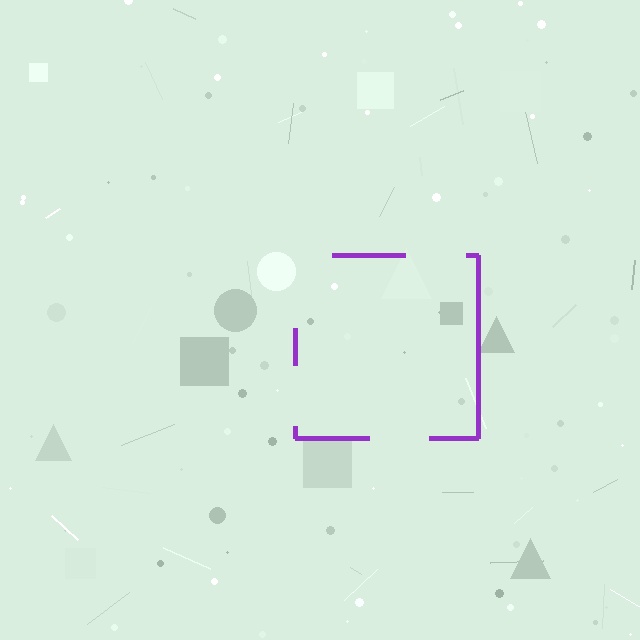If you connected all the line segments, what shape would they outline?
They would outline a square.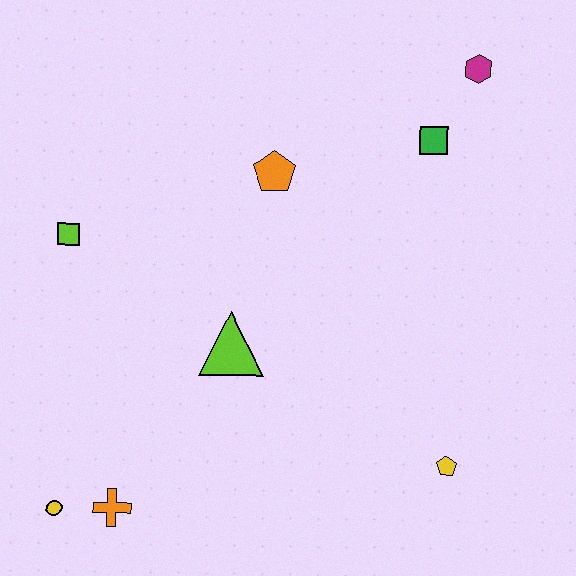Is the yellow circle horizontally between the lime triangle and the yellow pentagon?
No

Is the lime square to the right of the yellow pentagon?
No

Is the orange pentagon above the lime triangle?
Yes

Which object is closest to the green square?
The magenta hexagon is closest to the green square.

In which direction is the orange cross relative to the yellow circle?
The orange cross is to the right of the yellow circle.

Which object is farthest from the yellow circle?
The magenta hexagon is farthest from the yellow circle.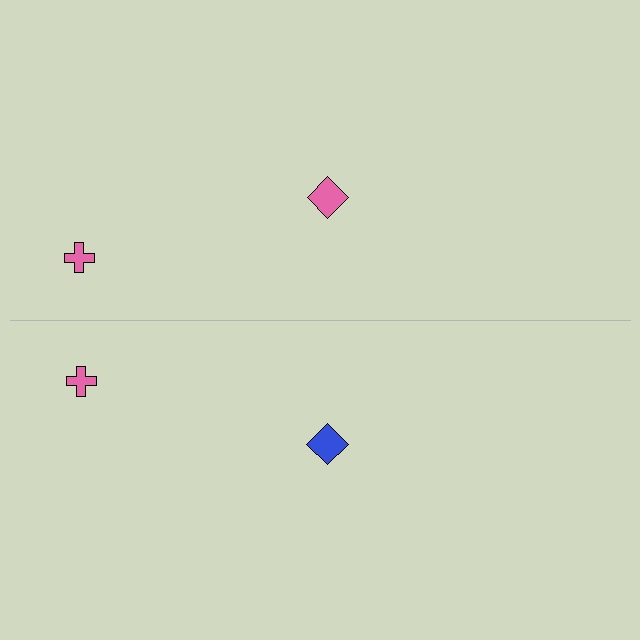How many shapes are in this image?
There are 4 shapes in this image.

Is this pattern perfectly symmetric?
No, the pattern is not perfectly symmetric. The blue diamond on the bottom side breaks the symmetry — its mirror counterpart is pink.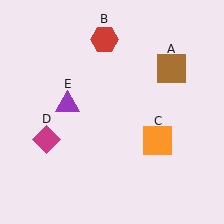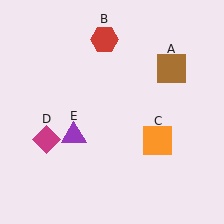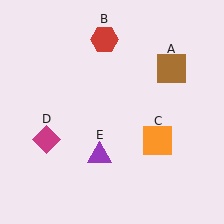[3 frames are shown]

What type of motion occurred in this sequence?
The purple triangle (object E) rotated counterclockwise around the center of the scene.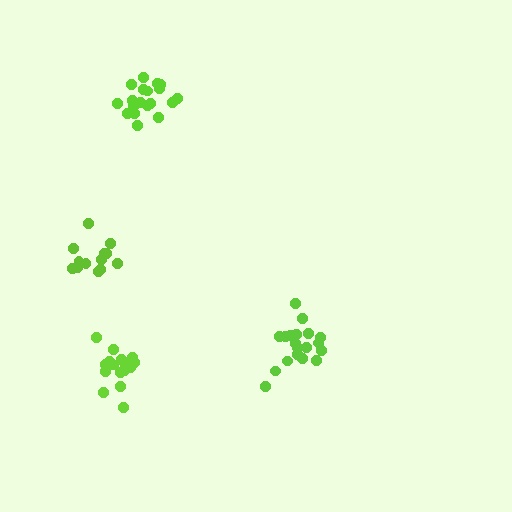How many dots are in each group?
Group 1: 18 dots, Group 2: 14 dots, Group 3: 19 dots, Group 4: 19 dots (70 total).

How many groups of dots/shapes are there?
There are 4 groups.